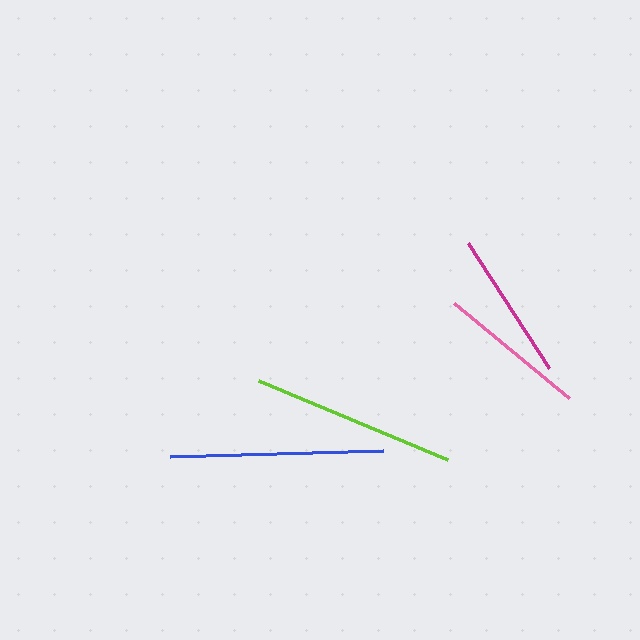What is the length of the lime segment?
The lime segment is approximately 205 pixels long.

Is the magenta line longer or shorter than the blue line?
The blue line is longer than the magenta line.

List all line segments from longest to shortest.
From longest to shortest: blue, lime, magenta, pink.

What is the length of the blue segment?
The blue segment is approximately 213 pixels long.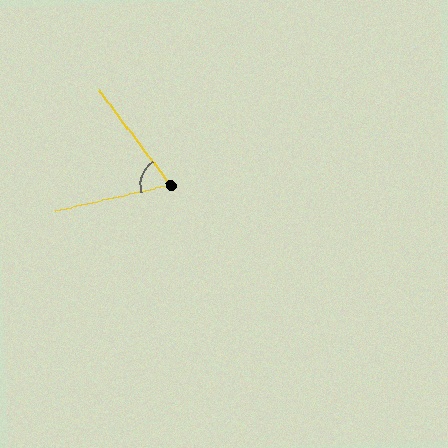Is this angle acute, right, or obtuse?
It is acute.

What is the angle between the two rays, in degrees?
Approximately 65 degrees.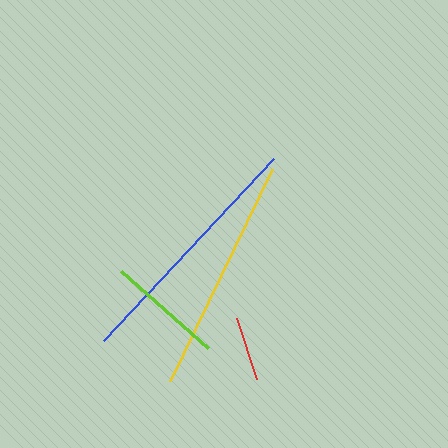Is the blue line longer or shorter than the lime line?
The blue line is longer than the lime line.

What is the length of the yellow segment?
The yellow segment is approximately 235 pixels long.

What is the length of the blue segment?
The blue segment is approximately 250 pixels long.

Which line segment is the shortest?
The red line is the shortest at approximately 64 pixels.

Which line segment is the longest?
The blue line is the longest at approximately 250 pixels.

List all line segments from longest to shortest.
From longest to shortest: blue, yellow, lime, red.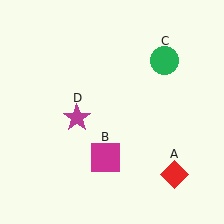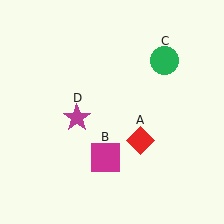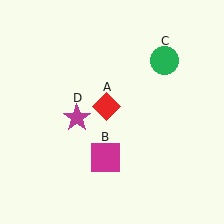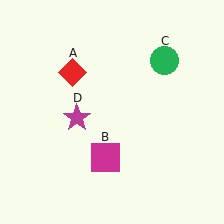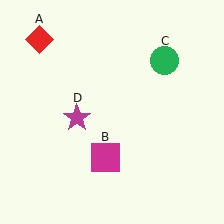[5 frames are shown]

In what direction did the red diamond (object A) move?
The red diamond (object A) moved up and to the left.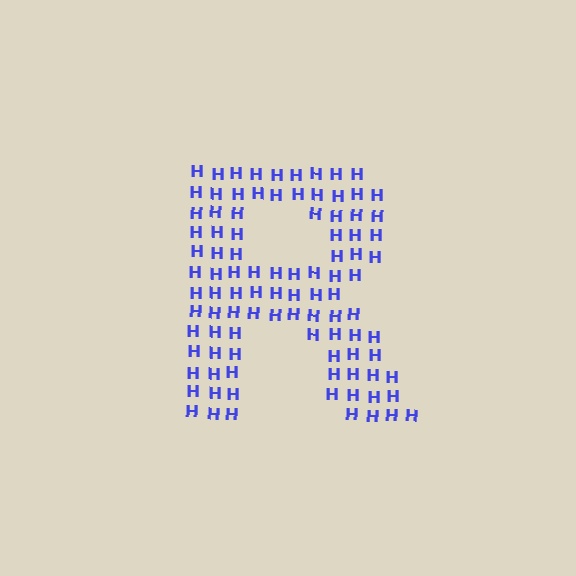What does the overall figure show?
The overall figure shows the letter R.